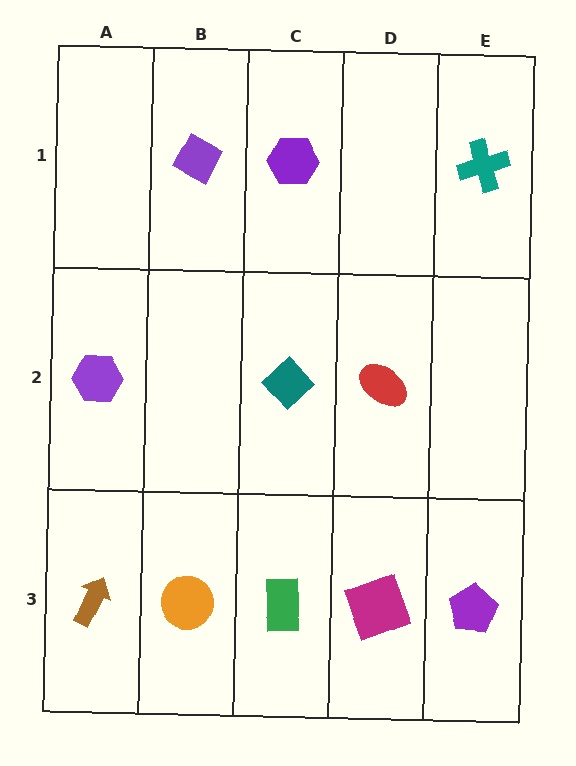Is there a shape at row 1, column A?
No, that cell is empty.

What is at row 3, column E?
A purple pentagon.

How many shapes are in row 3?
5 shapes.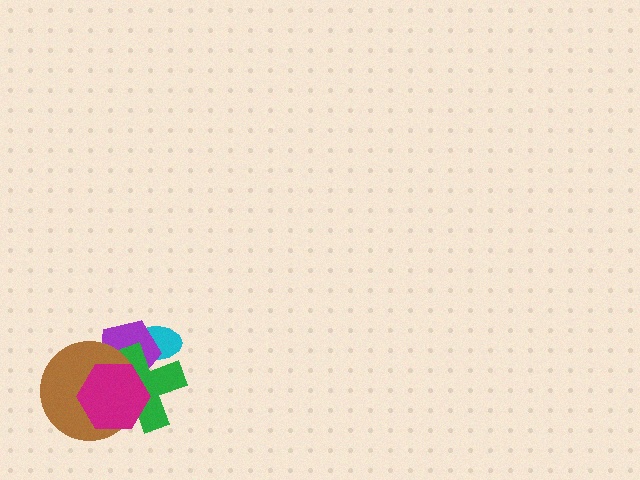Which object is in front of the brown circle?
The magenta hexagon is in front of the brown circle.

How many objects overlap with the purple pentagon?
4 objects overlap with the purple pentagon.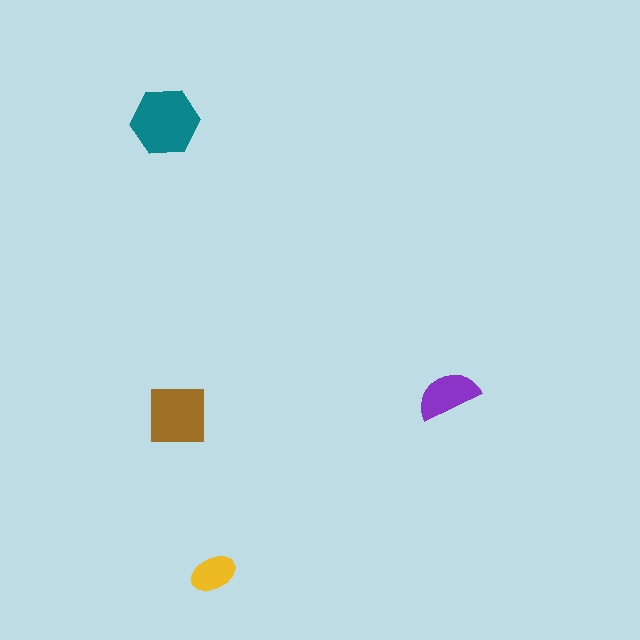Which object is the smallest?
The yellow ellipse.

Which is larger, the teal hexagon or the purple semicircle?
The teal hexagon.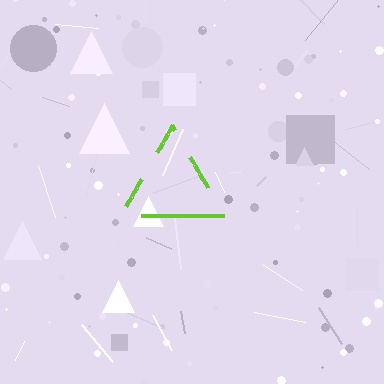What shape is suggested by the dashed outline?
The dashed outline suggests a triangle.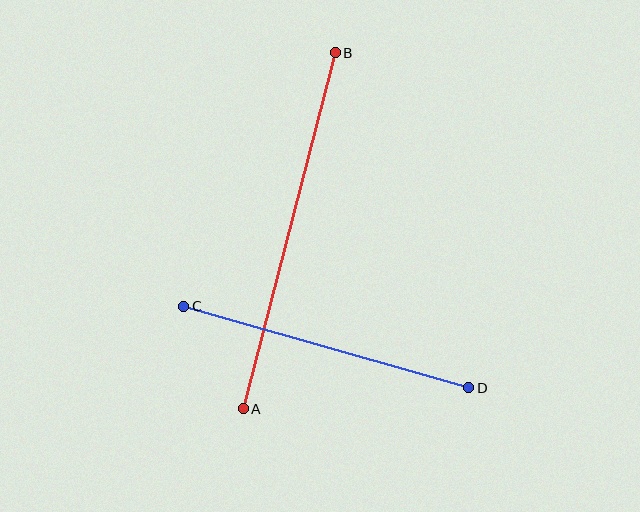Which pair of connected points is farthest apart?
Points A and B are farthest apart.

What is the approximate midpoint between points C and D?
The midpoint is at approximately (326, 347) pixels.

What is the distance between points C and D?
The distance is approximately 296 pixels.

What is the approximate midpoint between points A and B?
The midpoint is at approximately (289, 231) pixels.